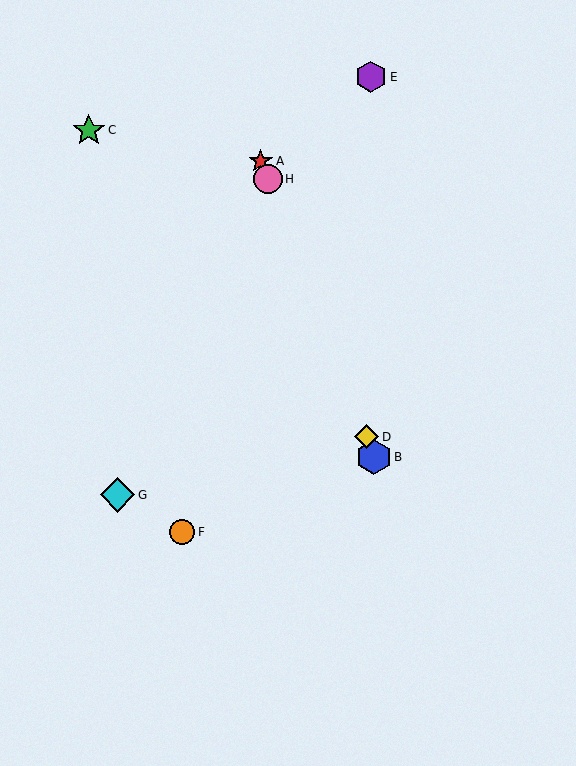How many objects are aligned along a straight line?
4 objects (A, B, D, H) are aligned along a straight line.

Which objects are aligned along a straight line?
Objects A, B, D, H are aligned along a straight line.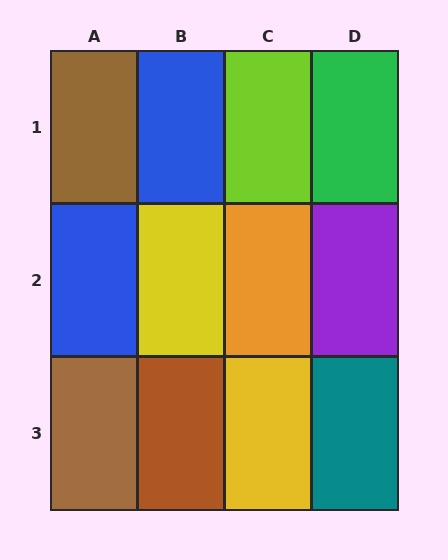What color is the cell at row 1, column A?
Brown.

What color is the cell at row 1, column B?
Blue.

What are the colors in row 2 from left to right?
Blue, yellow, orange, purple.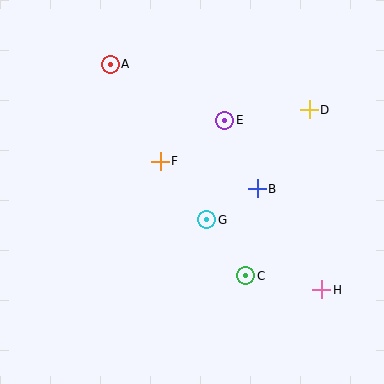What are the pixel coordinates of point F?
Point F is at (160, 161).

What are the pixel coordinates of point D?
Point D is at (309, 110).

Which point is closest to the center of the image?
Point G at (207, 220) is closest to the center.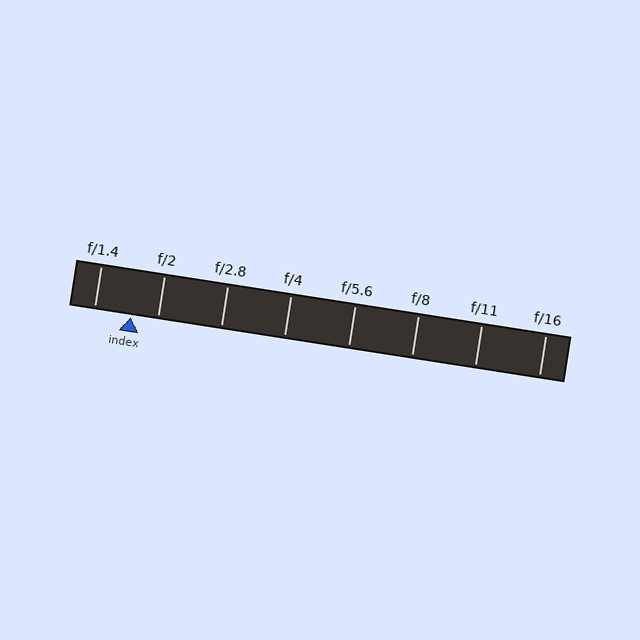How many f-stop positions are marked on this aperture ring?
There are 8 f-stop positions marked.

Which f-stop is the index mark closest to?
The index mark is closest to f/2.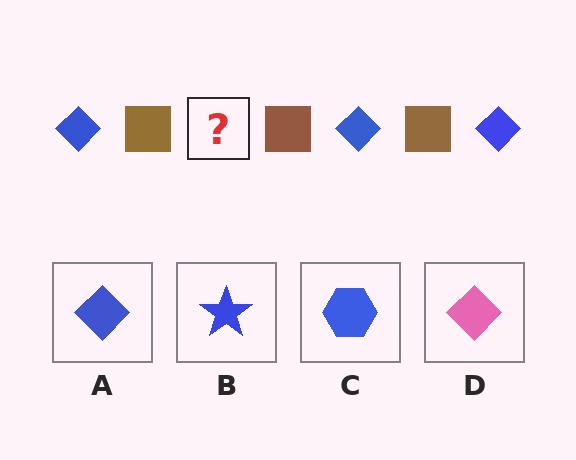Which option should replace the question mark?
Option A.